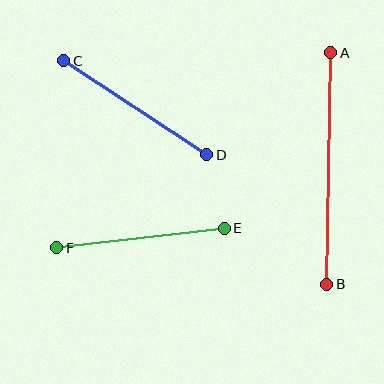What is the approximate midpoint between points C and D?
The midpoint is at approximately (135, 108) pixels.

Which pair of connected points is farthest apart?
Points A and B are farthest apart.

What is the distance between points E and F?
The distance is approximately 169 pixels.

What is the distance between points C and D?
The distance is approximately 171 pixels.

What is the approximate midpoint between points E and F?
The midpoint is at approximately (141, 238) pixels.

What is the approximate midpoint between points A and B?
The midpoint is at approximately (329, 169) pixels.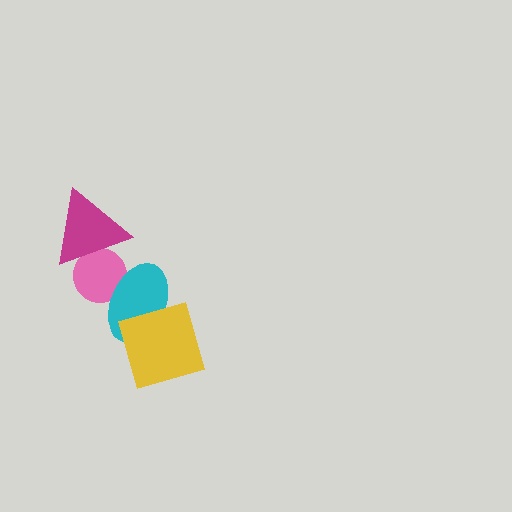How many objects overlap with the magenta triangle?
1 object overlaps with the magenta triangle.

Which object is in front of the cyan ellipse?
The yellow diamond is in front of the cyan ellipse.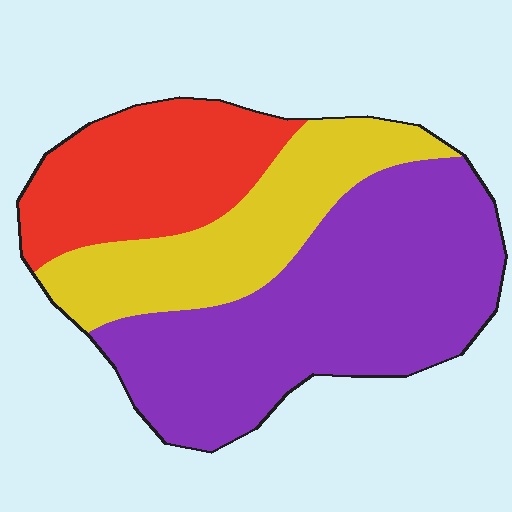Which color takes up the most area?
Purple, at roughly 50%.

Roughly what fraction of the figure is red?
Red covers around 25% of the figure.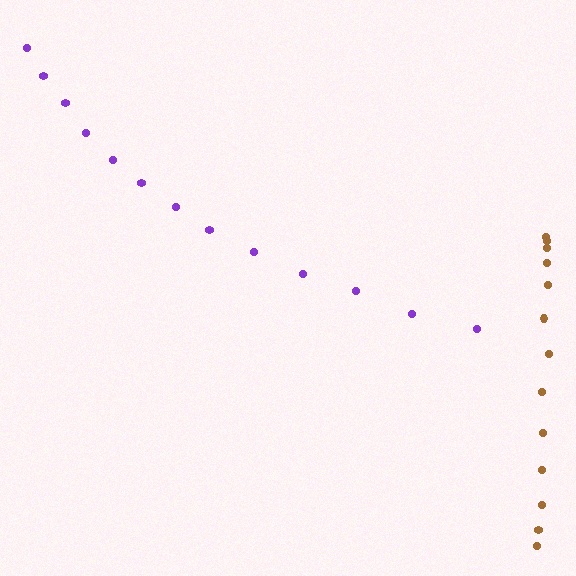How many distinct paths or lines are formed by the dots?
There are 2 distinct paths.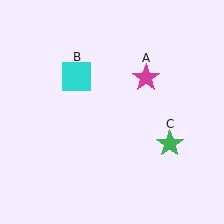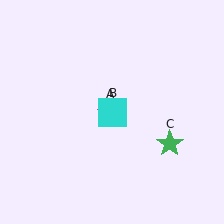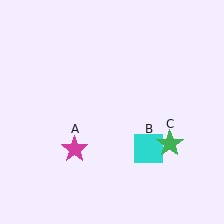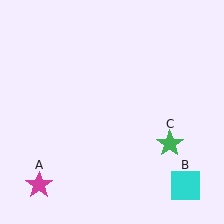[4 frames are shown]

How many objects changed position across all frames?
2 objects changed position: magenta star (object A), cyan square (object B).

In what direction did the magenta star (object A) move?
The magenta star (object A) moved down and to the left.